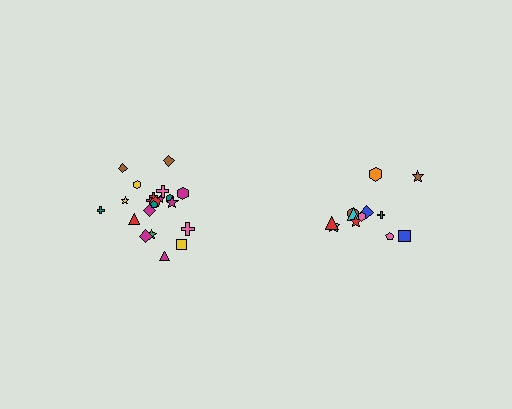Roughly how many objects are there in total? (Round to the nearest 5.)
Roughly 35 objects in total.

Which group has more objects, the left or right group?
The left group.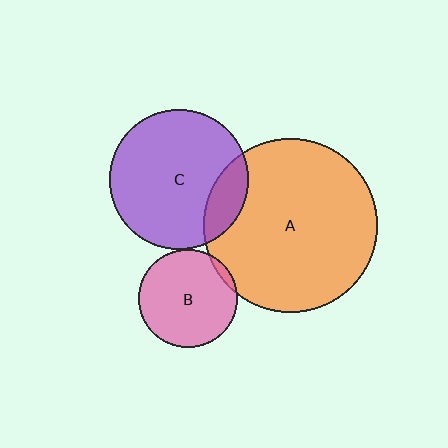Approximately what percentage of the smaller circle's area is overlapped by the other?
Approximately 5%.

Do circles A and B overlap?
Yes.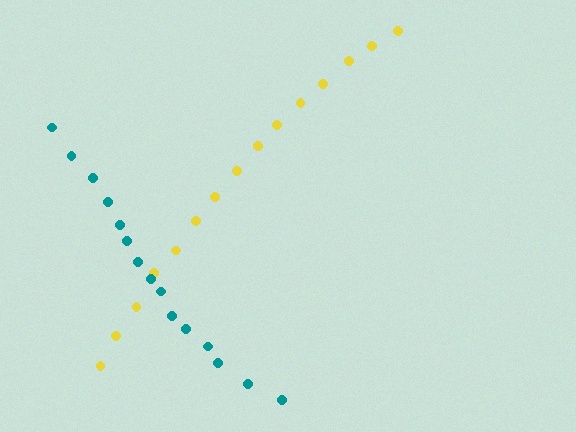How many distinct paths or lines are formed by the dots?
There are 2 distinct paths.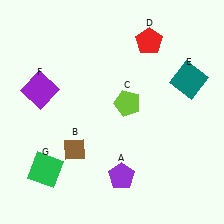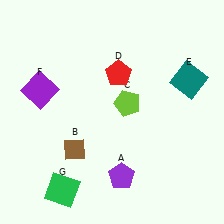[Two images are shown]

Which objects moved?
The objects that moved are: the red pentagon (D), the green square (G).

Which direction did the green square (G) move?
The green square (G) moved down.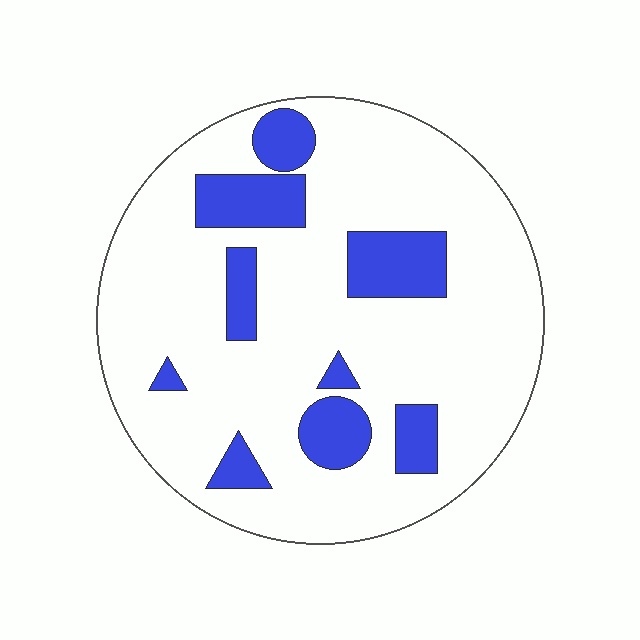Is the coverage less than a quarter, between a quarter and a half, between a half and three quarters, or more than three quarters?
Less than a quarter.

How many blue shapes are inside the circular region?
9.